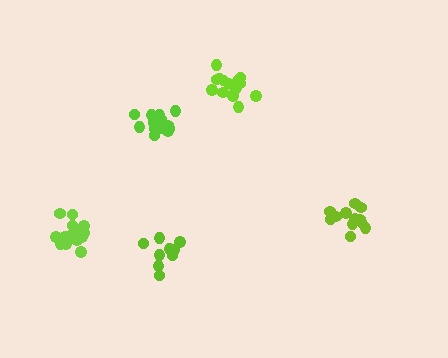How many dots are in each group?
Group 1: 14 dots, Group 2: 9 dots, Group 3: 12 dots, Group 4: 14 dots, Group 5: 15 dots (64 total).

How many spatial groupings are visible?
There are 5 spatial groupings.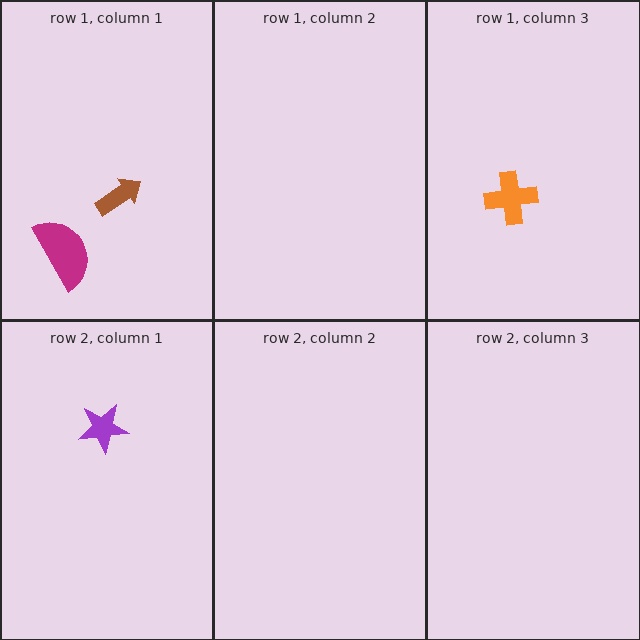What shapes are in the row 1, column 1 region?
The brown arrow, the magenta semicircle.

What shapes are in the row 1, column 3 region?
The orange cross.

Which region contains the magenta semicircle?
The row 1, column 1 region.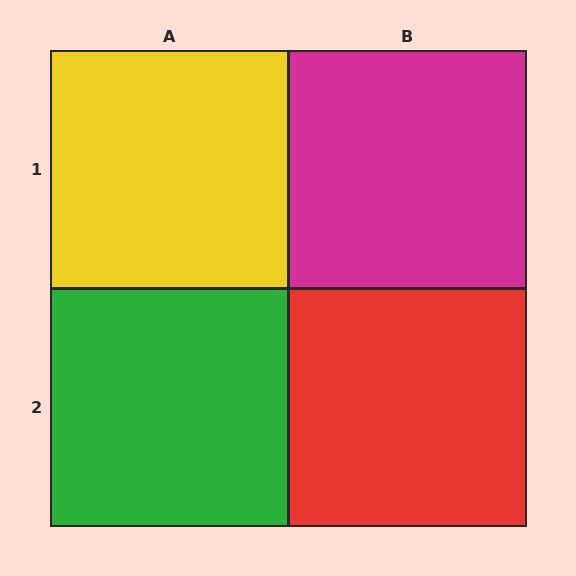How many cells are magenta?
1 cell is magenta.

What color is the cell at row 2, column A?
Green.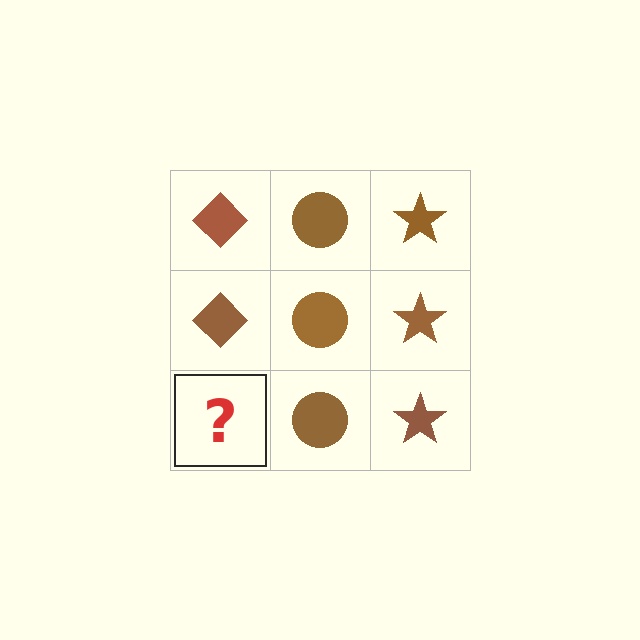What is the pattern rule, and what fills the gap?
The rule is that each column has a consistent shape. The gap should be filled with a brown diamond.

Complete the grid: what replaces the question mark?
The question mark should be replaced with a brown diamond.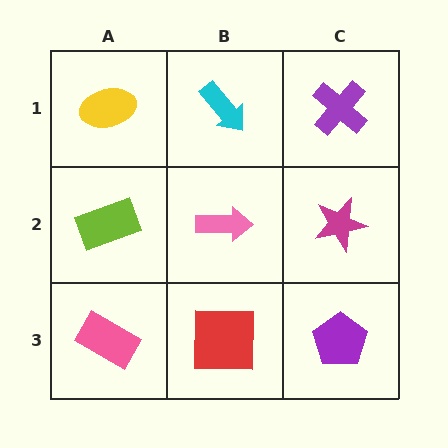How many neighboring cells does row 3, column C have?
2.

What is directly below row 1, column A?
A lime rectangle.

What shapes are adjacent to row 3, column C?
A magenta star (row 2, column C), a red square (row 3, column B).